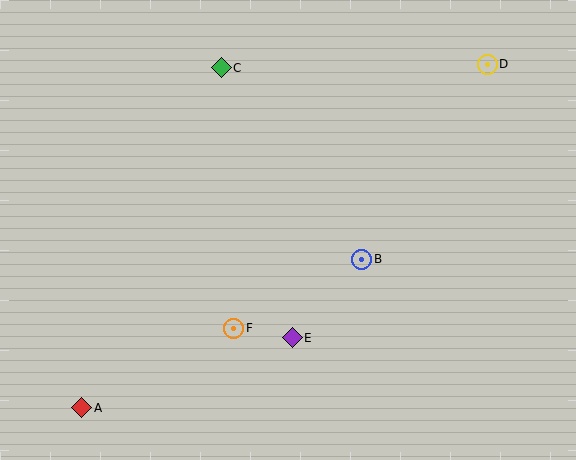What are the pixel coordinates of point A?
Point A is at (82, 408).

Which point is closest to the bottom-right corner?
Point B is closest to the bottom-right corner.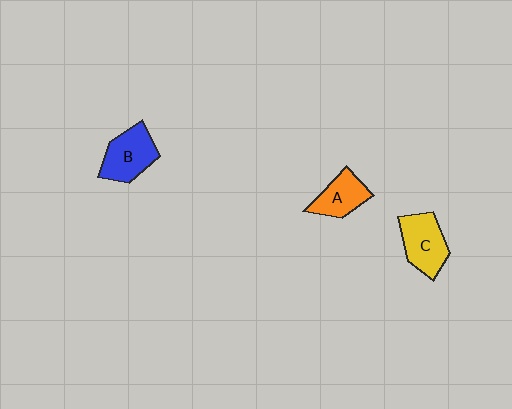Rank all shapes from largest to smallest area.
From largest to smallest: B (blue), C (yellow), A (orange).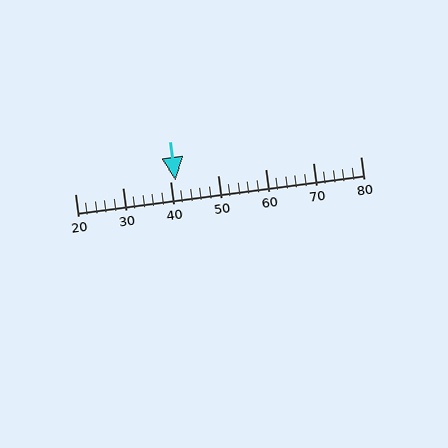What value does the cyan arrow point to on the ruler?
The cyan arrow points to approximately 41.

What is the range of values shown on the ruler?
The ruler shows values from 20 to 80.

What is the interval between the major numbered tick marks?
The major tick marks are spaced 10 units apart.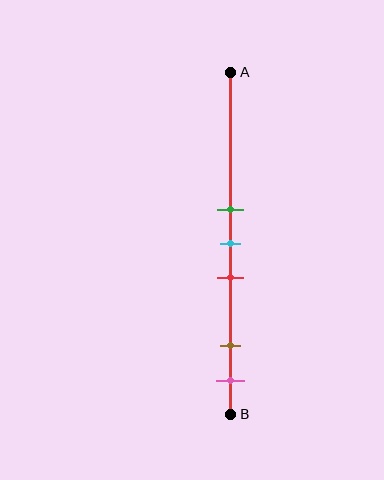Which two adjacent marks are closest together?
The green and cyan marks are the closest adjacent pair.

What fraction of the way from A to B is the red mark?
The red mark is approximately 60% (0.6) of the way from A to B.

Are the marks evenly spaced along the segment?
No, the marks are not evenly spaced.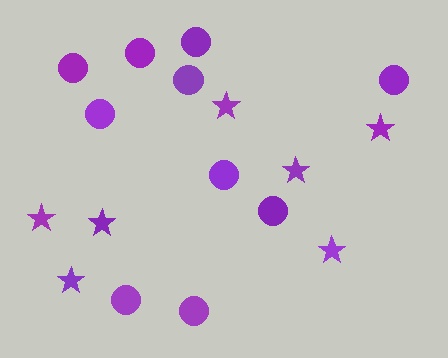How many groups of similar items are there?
There are 2 groups: one group of circles (10) and one group of stars (7).